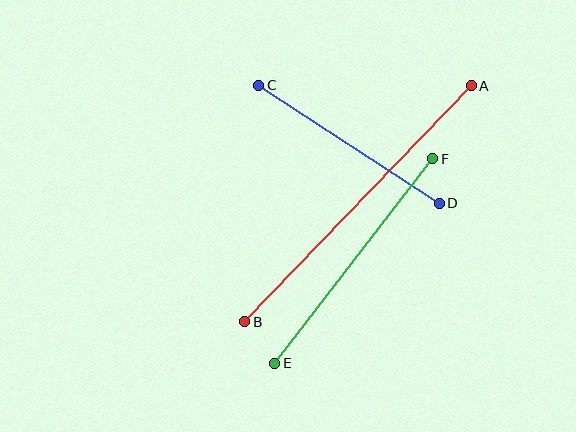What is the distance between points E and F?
The distance is approximately 259 pixels.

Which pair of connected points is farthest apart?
Points A and B are farthest apart.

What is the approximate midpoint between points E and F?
The midpoint is at approximately (354, 261) pixels.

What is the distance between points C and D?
The distance is approximately 215 pixels.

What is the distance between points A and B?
The distance is approximately 327 pixels.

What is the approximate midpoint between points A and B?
The midpoint is at approximately (358, 204) pixels.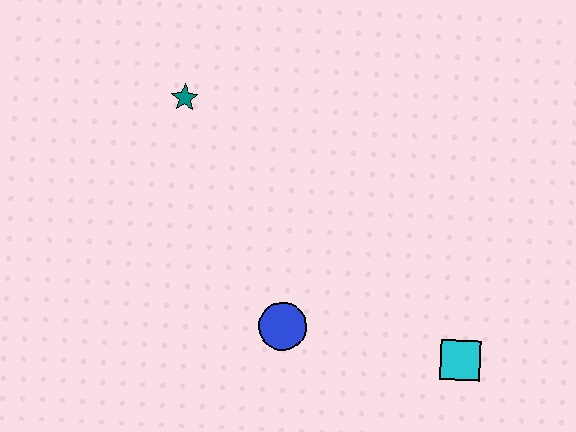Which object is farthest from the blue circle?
The teal star is farthest from the blue circle.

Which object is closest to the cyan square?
The blue circle is closest to the cyan square.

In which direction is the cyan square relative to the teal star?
The cyan square is to the right of the teal star.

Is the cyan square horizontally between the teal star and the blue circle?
No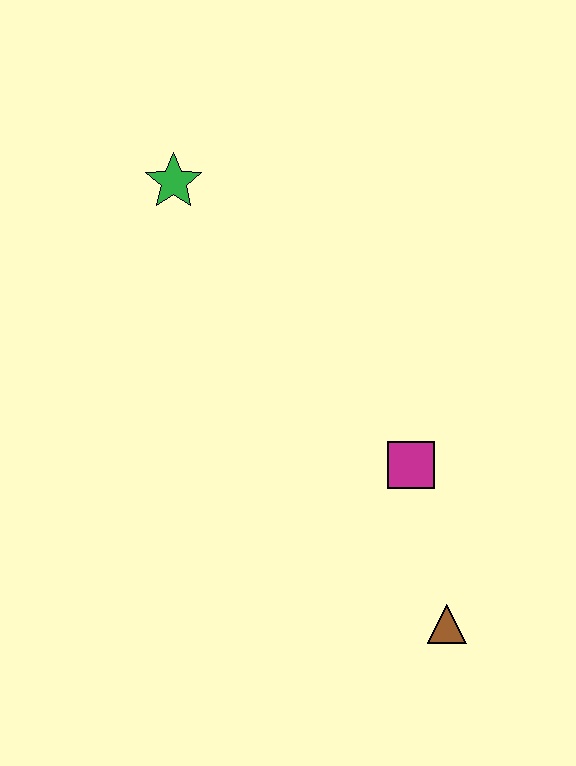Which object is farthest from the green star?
The brown triangle is farthest from the green star.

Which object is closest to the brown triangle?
The magenta square is closest to the brown triangle.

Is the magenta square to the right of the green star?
Yes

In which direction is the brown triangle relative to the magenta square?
The brown triangle is below the magenta square.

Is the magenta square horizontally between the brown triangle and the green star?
Yes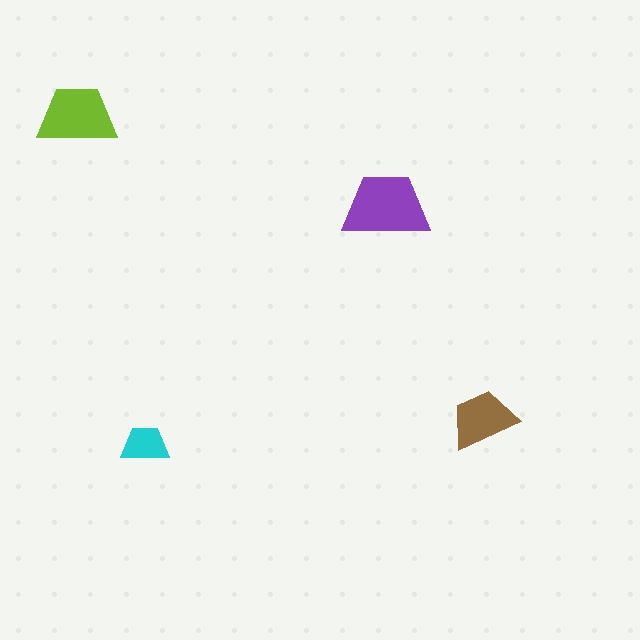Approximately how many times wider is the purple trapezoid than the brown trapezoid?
About 1.5 times wider.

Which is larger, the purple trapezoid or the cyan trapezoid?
The purple one.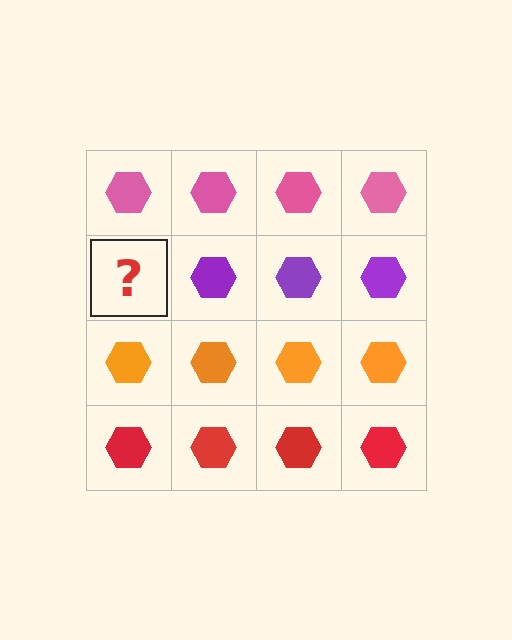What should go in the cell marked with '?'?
The missing cell should contain a purple hexagon.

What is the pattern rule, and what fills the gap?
The rule is that each row has a consistent color. The gap should be filled with a purple hexagon.